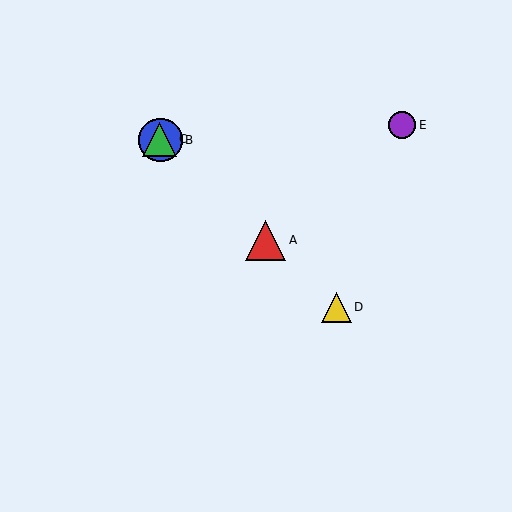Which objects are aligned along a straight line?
Objects A, B, C, D are aligned along a straight line.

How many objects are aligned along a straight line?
4 objects (A, B, C, D) are aligned along a straight line.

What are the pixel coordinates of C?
Object C is at (159, 139).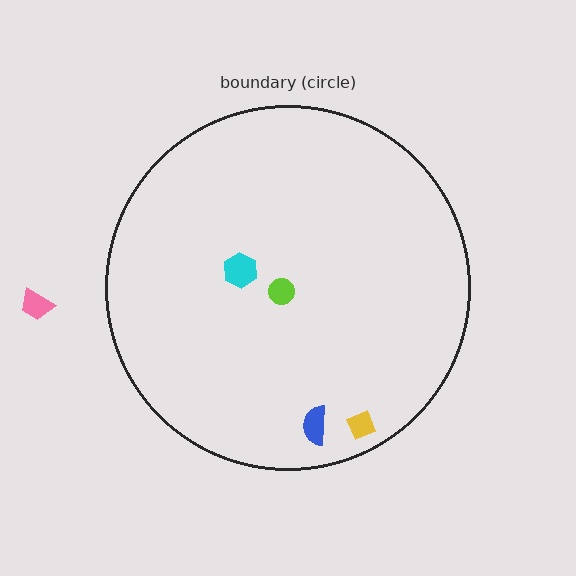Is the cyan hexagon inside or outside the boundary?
Inside.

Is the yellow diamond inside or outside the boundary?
Inside.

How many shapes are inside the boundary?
4 inside, 1 outside.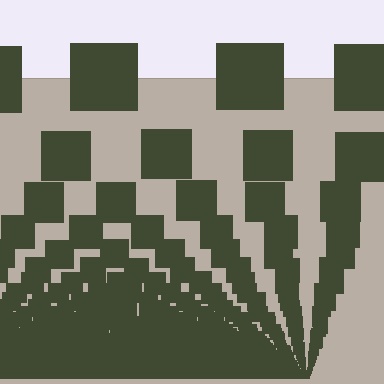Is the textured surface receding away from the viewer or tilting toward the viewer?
The surface appears to tilt toward the viewer. Texture elements get larger and sparser toward the top.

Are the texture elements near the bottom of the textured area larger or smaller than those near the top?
Smaller. The gradient is inverted — elements near the bottom are smaller and denser.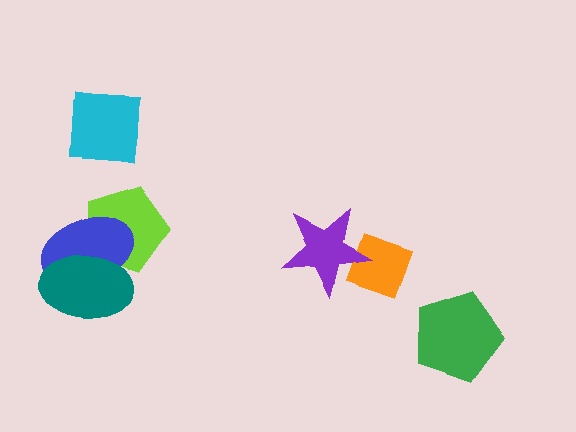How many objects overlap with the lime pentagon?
2 objects overlap with the lime pentagon.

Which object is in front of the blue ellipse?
The teal ellipse is in front of the blue ellipse.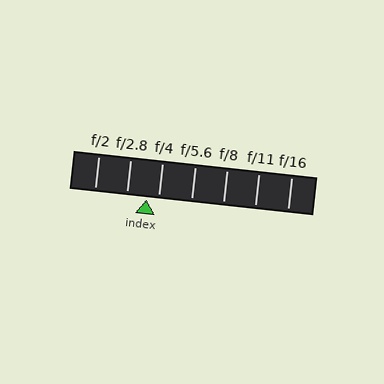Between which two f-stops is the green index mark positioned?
The index mark is between f/2.8 and f/4.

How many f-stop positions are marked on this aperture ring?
There are 7 f-stop positions marked.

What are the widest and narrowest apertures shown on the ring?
The widest aperture shown is f/2 and the narrowest is f/16.